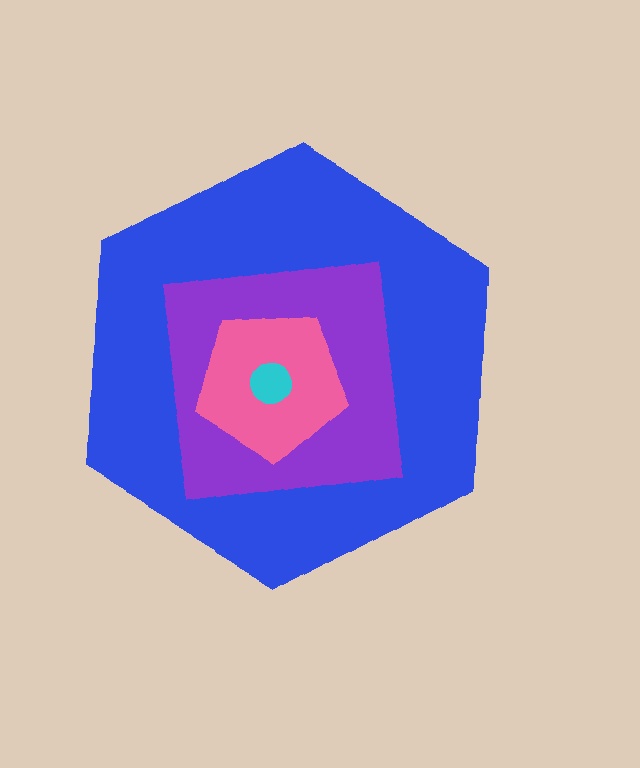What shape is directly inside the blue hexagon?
The purple square.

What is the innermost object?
The cyan circle.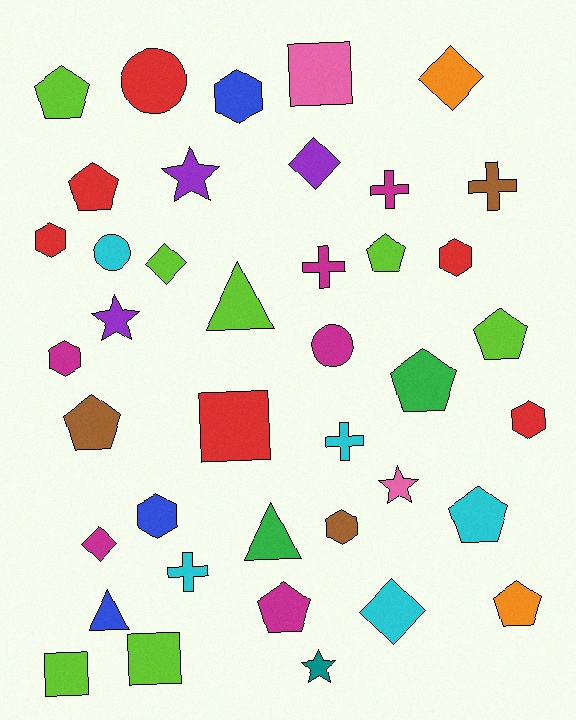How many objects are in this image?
There are 40 objects.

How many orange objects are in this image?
There are 2 orange objects.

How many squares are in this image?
There are 4 squares.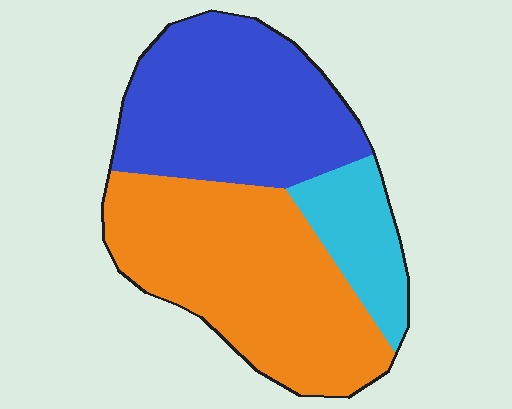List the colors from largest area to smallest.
From largest to smallest: orange, blue, cyan.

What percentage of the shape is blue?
Blue takes up between a quarter and a half of the shape.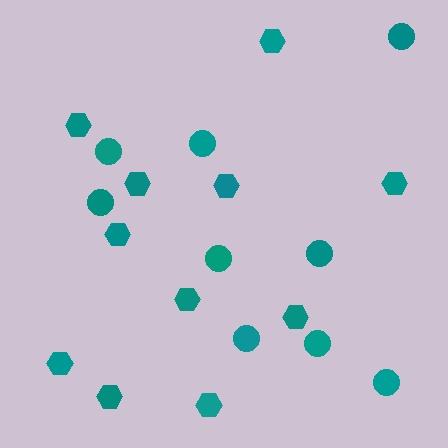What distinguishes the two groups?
There are 2 groups: one group of circles (9) and one group of hexagons (11).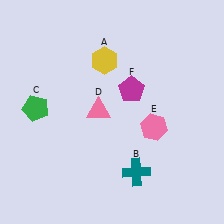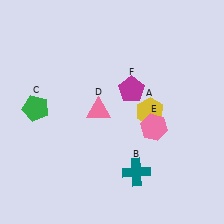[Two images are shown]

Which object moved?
The yellow hexagon (A) moved down.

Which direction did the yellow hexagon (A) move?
The yellow hexagon (A) moved down.